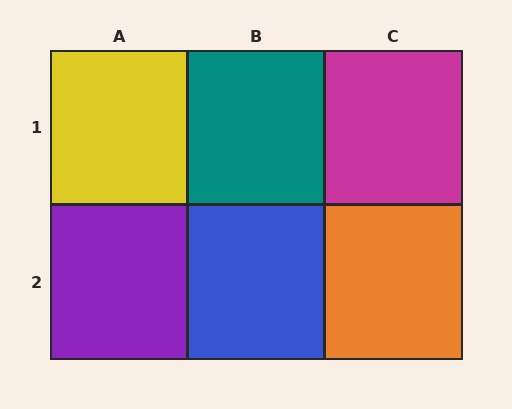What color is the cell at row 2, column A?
Purple.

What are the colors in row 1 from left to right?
Yellow, teal, magenta.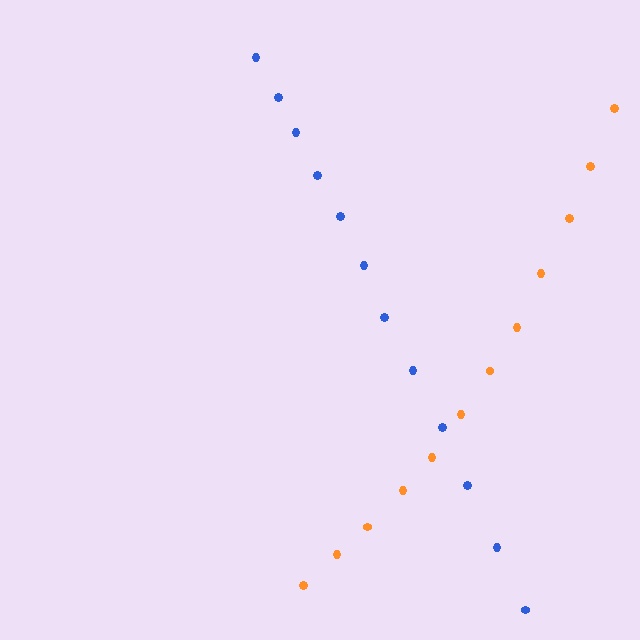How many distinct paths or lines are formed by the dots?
There are 2 distinct paths.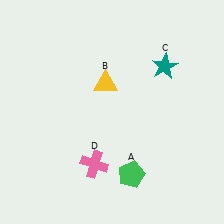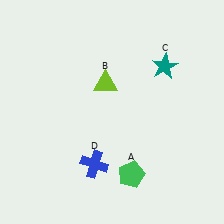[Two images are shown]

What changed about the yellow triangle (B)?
In Image 1, B is yellow. In Image 2, it changed to lime.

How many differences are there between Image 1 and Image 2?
There are 2 differences between the two images.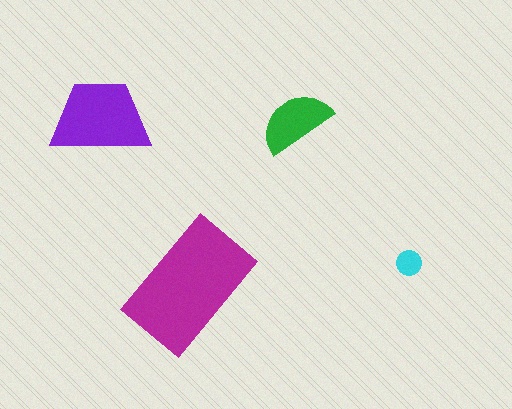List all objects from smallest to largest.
The cyan circle, the green semicircle, the purple trapezoid, the magenta rectangle.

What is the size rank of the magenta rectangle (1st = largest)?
1st.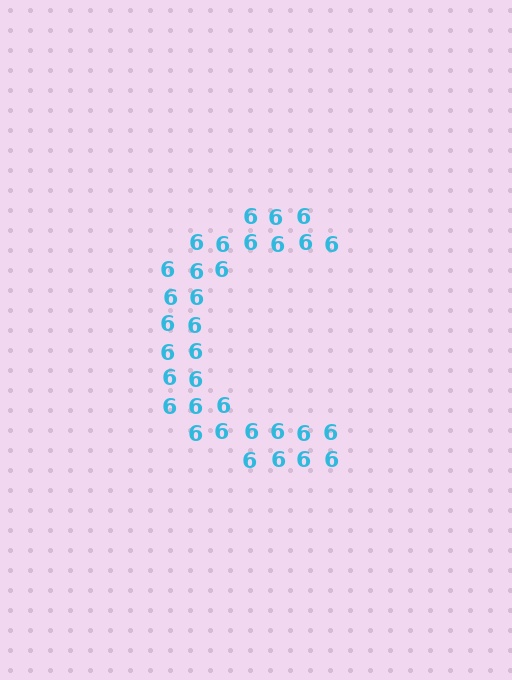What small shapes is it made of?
It is made of small digit 6's.